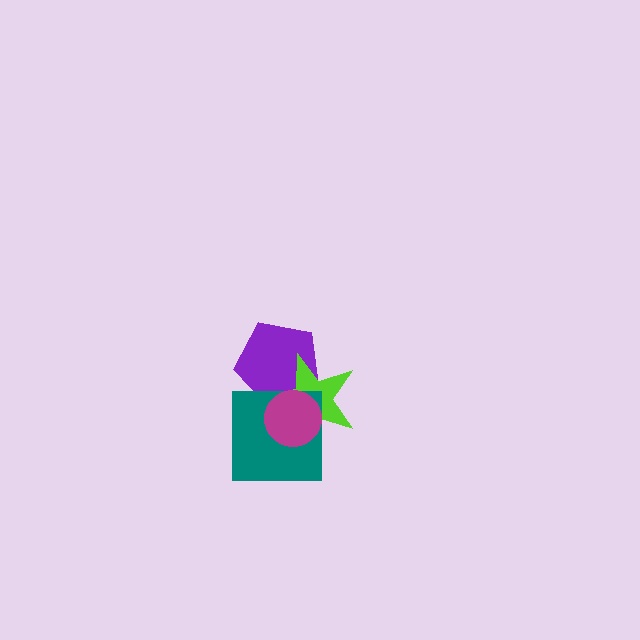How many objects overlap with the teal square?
3 objects overlap with the teal square.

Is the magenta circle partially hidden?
No, no other shape covers it.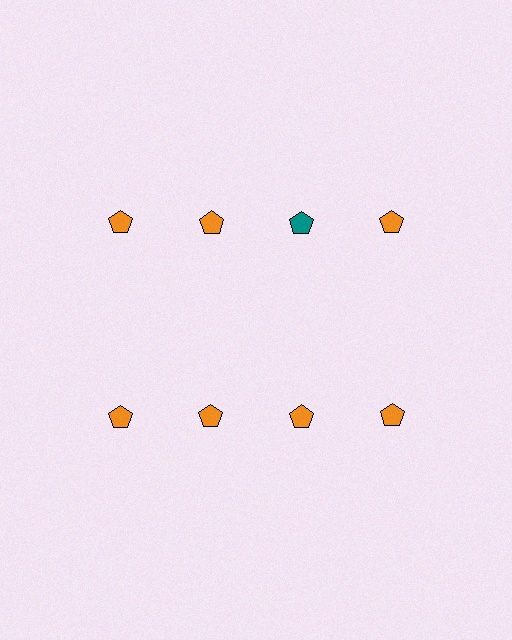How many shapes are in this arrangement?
There are 8 shapes arranged in a grid pattern.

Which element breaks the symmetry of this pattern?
The teal pentagon in the top row, center column breaks the symmetry. All other shapes are orange pentagons.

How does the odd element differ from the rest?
It has a different color: teal instead of orange.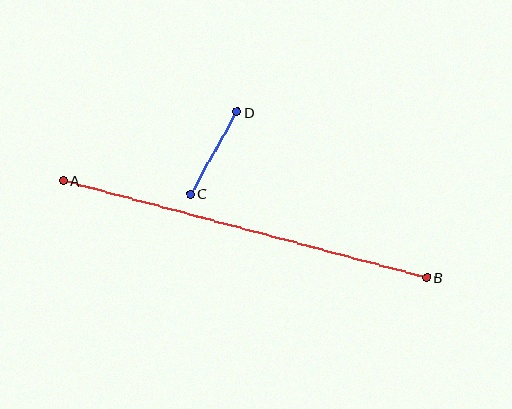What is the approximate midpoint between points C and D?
The midpoint is at approximately (214, 153) pixels.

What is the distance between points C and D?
The distance is approximately 94 pixels.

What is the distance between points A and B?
The distance is approximately 376 pixels.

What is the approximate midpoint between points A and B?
The midpoint is at approximately (245, 229) pixels.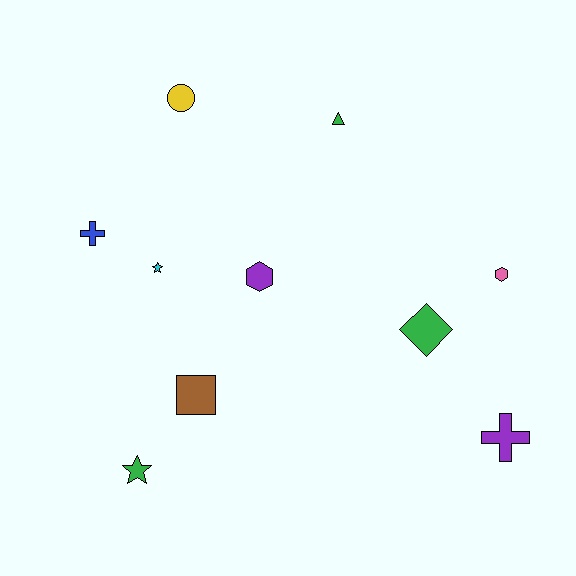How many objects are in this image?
There are 10 objects.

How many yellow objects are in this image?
There is 1 yellow object.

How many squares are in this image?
There is 1 square.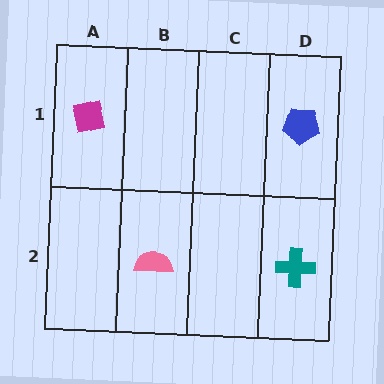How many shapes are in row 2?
2 shapes.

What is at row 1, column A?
A magenta square.